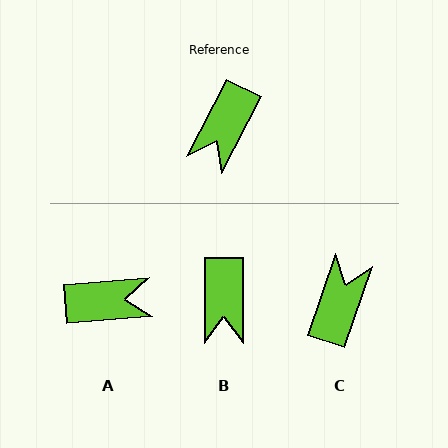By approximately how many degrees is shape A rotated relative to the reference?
Approximately 122 degrees counter-clockwise.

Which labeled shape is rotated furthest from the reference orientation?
C, about 172 degrees away.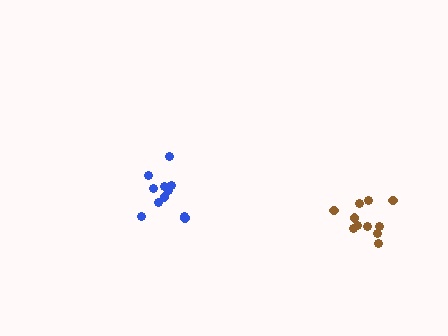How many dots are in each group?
Group 1: 11 dots, Group 2: 11 dots (22 total).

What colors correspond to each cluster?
The clusters are colored: blue, brown.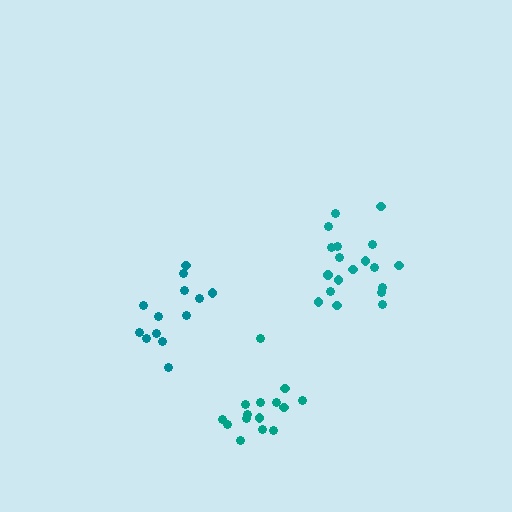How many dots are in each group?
Group 1: 15 dots, Group 2: 19 dots, Group 3: 13 dots (47 total).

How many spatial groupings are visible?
There are 3 spatial groupings.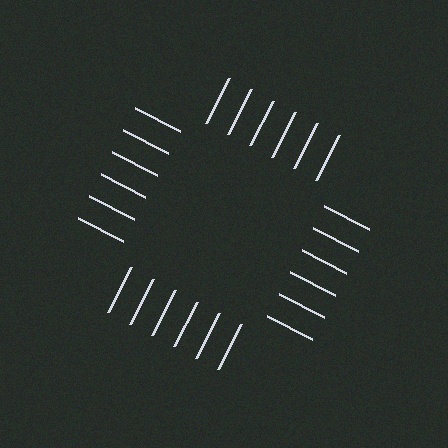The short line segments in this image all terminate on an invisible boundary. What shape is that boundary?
An illusory square — the line segments terminate on its edges but no continuous stroke is drawn.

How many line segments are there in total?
24 — 6 along each of the 4 edges.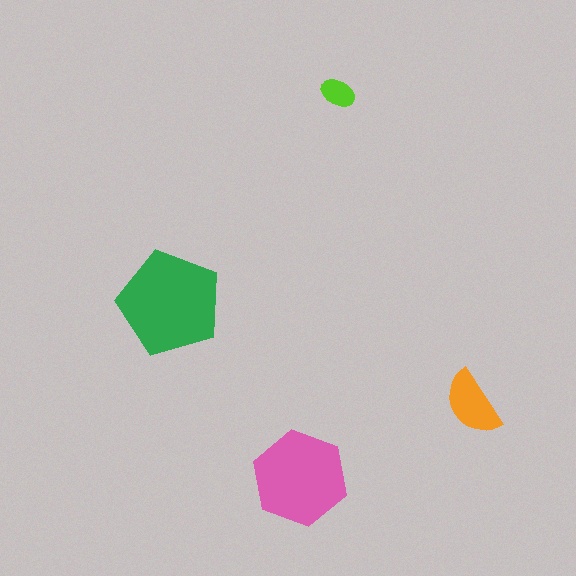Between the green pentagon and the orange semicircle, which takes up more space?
The green pentagon.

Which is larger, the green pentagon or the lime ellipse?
The green pentagon.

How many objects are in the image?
There are 4 objects in the image.